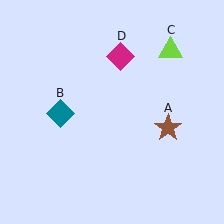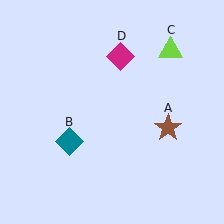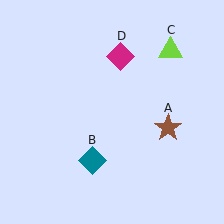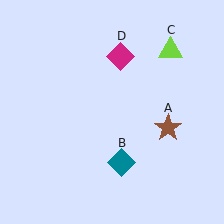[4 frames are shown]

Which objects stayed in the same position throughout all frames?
Brown star (object A) and lime triangle (object C) and magenta diamond (object D) remained stationary.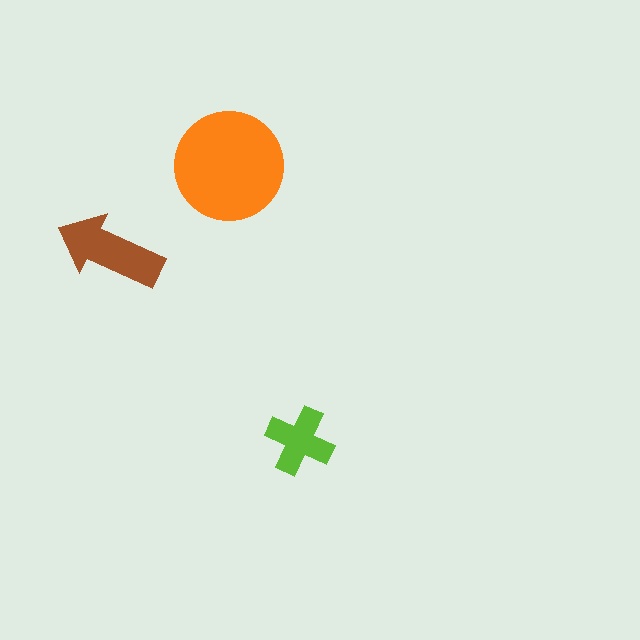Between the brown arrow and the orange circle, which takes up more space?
The orange circle.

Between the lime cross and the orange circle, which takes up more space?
The orange circle.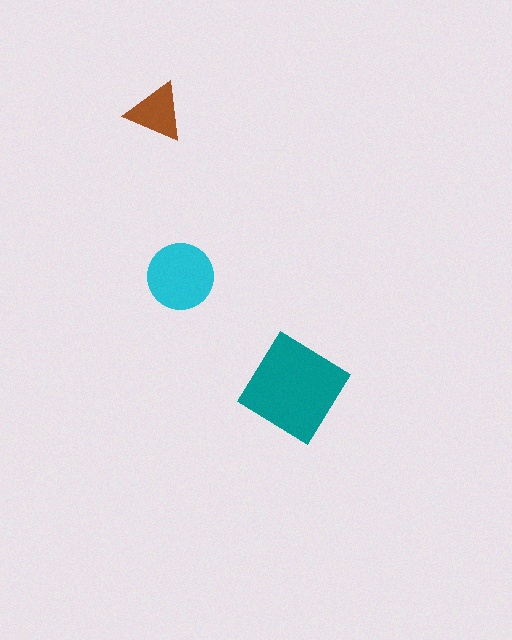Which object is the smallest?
The brown triangle.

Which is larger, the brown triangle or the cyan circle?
The cyan circle.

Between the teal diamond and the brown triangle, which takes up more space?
The teal diamond.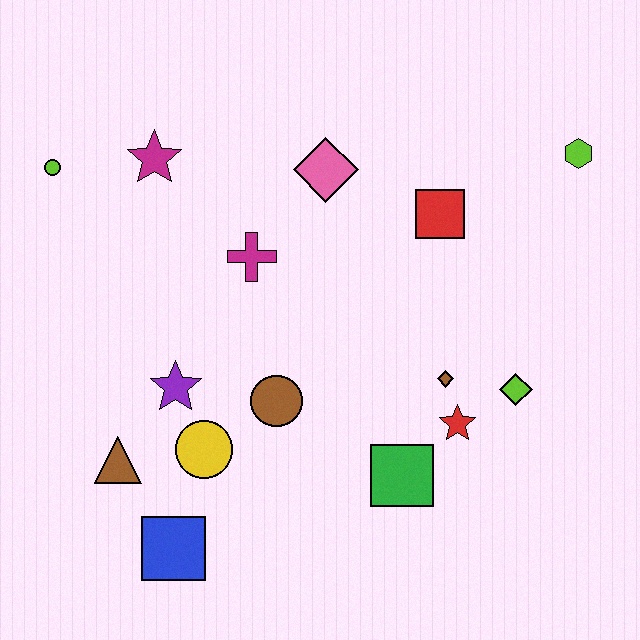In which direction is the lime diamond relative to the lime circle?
The lime diamond is to the right of the lime circle.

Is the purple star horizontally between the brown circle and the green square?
No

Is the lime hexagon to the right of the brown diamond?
Yes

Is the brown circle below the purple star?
Yes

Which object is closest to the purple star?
The yellow circle is closest to the purple star.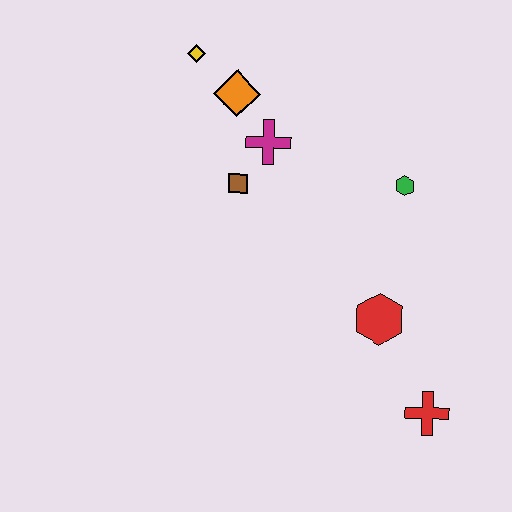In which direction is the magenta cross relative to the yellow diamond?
The magenta cross is below the yellow diamond.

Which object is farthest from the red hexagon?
The yellow diamond is farthest from the red hexagon.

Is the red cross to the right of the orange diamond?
Yes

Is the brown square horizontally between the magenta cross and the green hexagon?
No